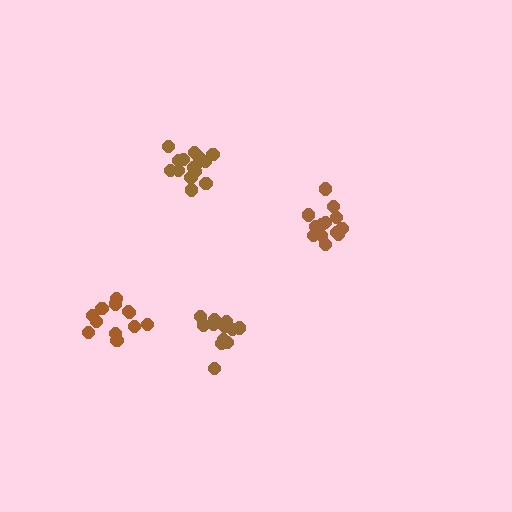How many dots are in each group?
Group 1: 15 dots, Group 2: 12 dots, Group 3: 15 dots, Group 4: 13 dots (55 total).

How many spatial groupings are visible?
There are 4 spatial groupings.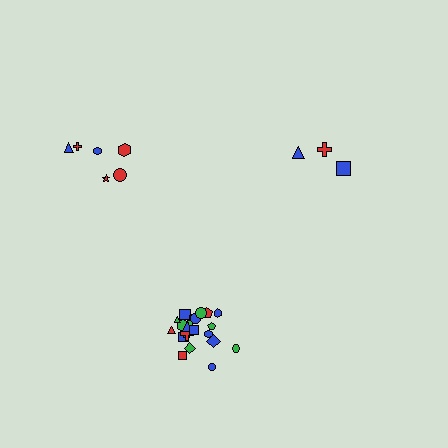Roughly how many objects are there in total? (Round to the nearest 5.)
Roughly 30 objects in total.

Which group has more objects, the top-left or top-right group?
The top-left group.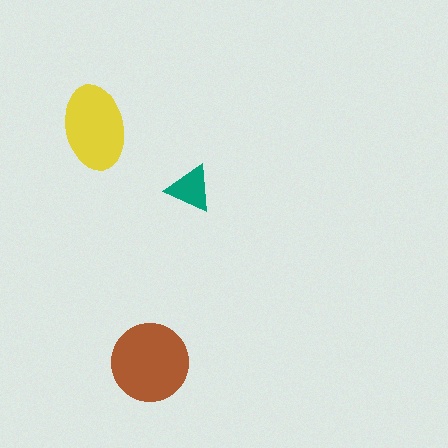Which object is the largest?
The brown circle.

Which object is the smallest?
The teal triangle.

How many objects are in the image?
There are 3 objects in the image.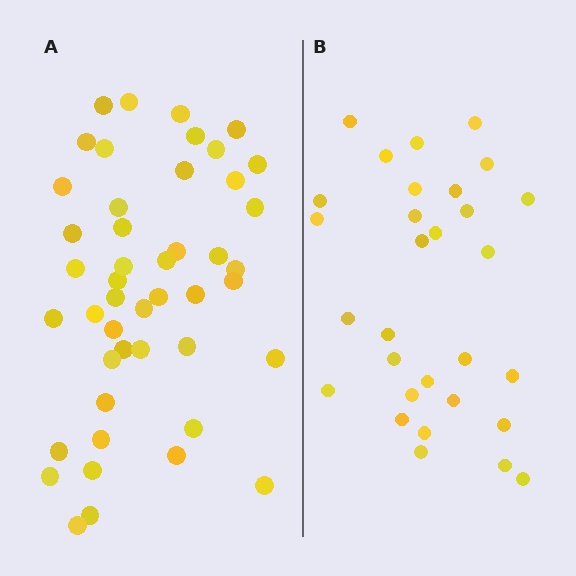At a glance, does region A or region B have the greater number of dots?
Region A (the left region) has more dots.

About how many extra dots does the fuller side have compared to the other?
Region A has approximately 15 more dots than region B.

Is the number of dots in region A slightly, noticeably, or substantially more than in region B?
Region A has substantially more. The ratio is roughly 1.5 to 1.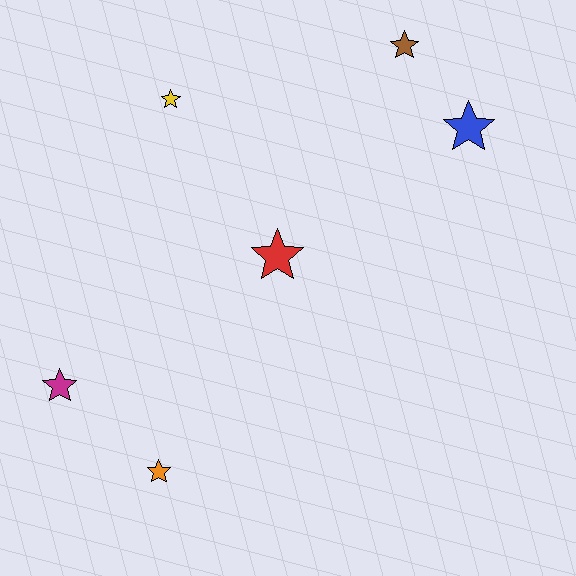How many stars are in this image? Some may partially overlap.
There are 6 stars.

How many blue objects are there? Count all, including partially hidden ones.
There is 1 blue object.